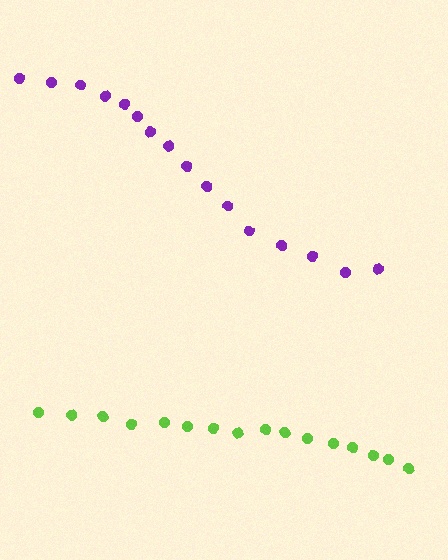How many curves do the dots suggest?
There are 2 distinct paths.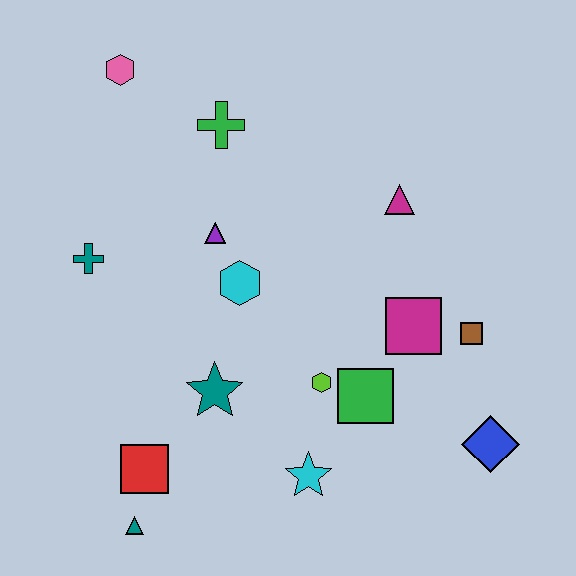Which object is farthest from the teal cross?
The blue diamond is farthest from the teal cross.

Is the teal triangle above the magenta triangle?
No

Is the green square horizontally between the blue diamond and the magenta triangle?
No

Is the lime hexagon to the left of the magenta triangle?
Yes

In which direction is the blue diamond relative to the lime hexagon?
The blue diamond is to the right of the lime hexagon.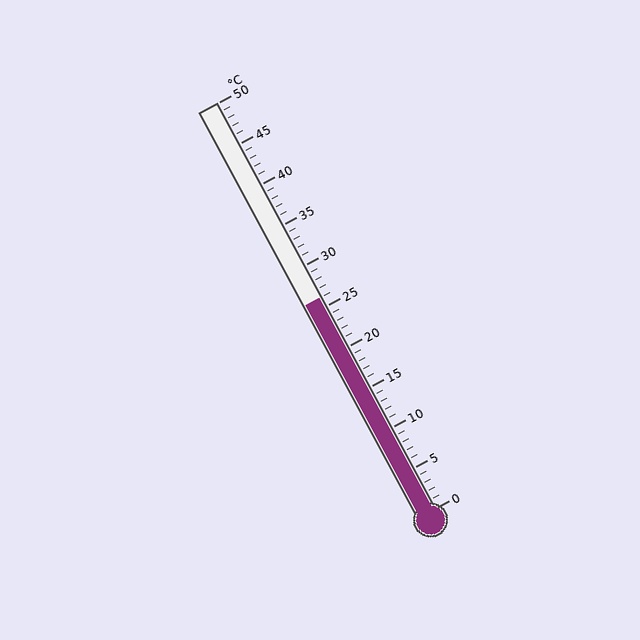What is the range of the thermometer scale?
The thermometer scale ranges from 0°C to 50°C.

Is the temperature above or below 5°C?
The temperature is above 5°C.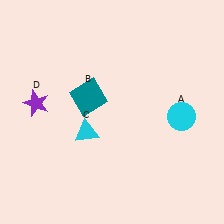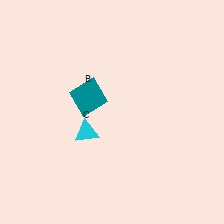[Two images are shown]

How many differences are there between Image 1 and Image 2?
There are 2 differences between the two images.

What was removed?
The cyan circle (A), the purple star (D) were removed in Image 2.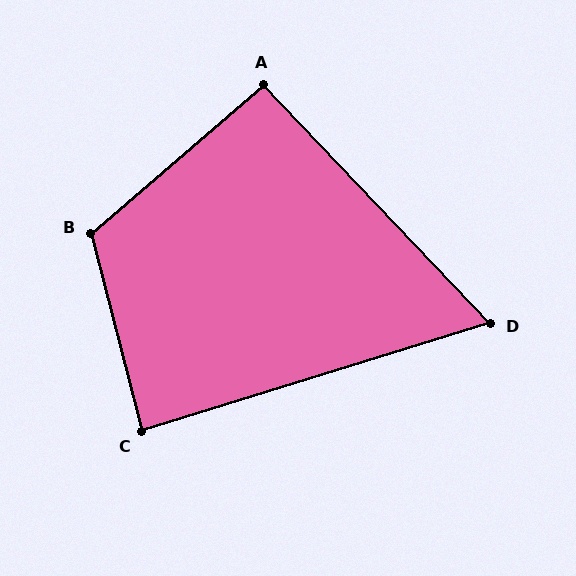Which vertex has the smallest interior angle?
D, at approximately 64 degrees.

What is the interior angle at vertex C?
Approximately 87 degrees (approximately right).